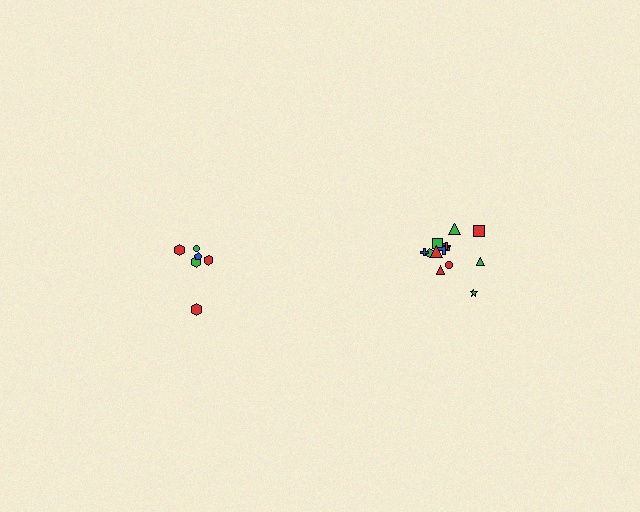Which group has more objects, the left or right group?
The right group.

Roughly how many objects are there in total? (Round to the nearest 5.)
Roughly 20 objects in total.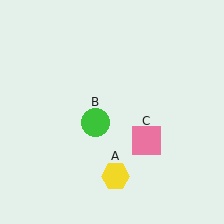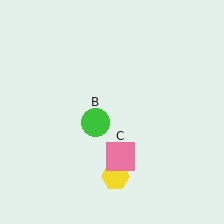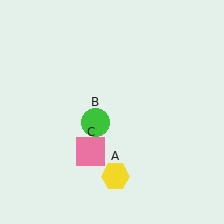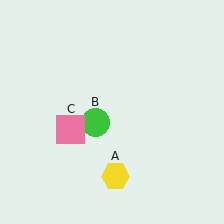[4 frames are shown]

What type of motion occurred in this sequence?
The pink square (object C) rotated clockwise around the center of the scene.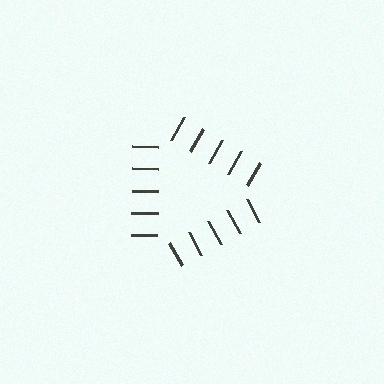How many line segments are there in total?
15 — 5 along each of the 3 edges.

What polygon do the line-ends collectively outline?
An illusory triangle — the line segments terminate on its edges but no continuous stroke is drawn.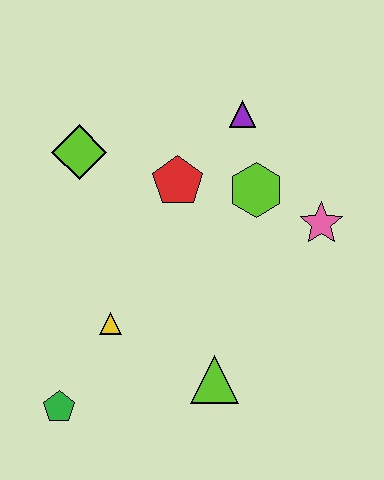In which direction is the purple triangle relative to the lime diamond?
The purple triangle is to the right of the lime diamond.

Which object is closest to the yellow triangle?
The green pentagon is closest to the yellow triangle.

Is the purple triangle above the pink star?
Yes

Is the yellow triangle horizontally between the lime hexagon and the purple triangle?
No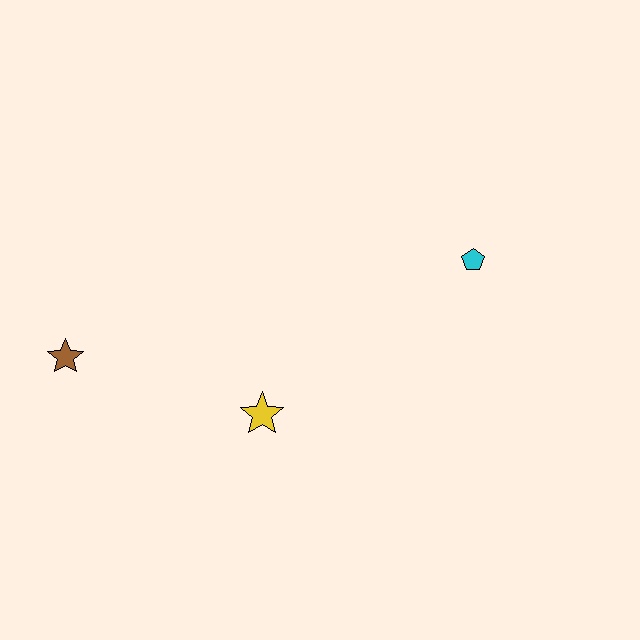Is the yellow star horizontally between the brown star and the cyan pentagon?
Yes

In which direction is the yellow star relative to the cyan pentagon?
The yellow star is to the left of the cyan pentagon.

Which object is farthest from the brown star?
The cyan pentagon is farthest from the brown star.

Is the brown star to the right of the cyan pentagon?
No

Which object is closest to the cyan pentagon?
The yellow star is closest to the cyan pentagon.